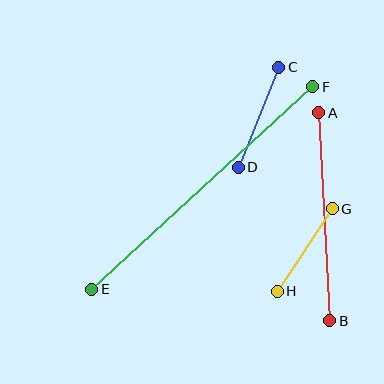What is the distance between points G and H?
The distance is approximately 99 pixels.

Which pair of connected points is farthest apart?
Points E and F are farthest apart.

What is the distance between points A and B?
The distance is approximately 208 pixels.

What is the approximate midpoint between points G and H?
The midpoint is at approximately (305, 250) pixels.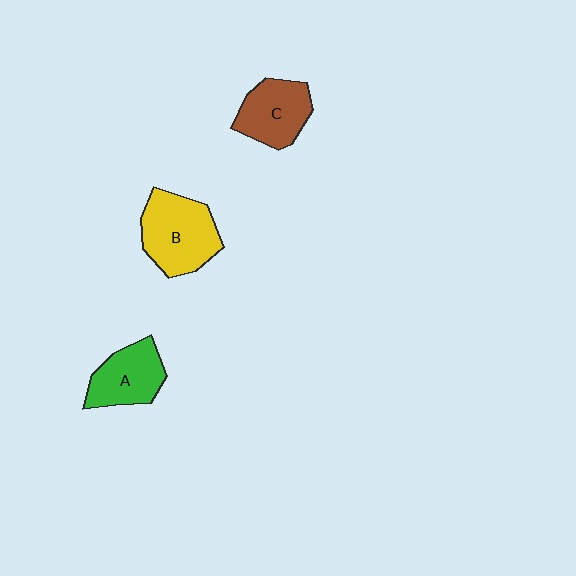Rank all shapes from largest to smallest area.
From largest to smallest: B (yellow), C (brown), A (green).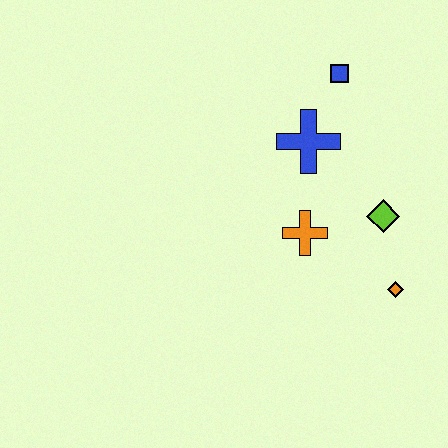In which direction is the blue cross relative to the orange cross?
The blue cross is above the orange cross.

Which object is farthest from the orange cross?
The blue square is farthest from the orange cross.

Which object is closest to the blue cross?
The blue square is closest to the blue cross.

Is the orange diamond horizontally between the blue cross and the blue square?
No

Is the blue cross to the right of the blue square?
No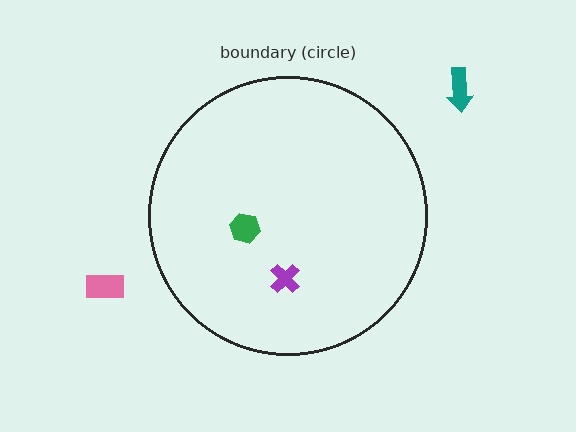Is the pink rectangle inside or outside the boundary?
Outside.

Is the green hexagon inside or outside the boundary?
Inside.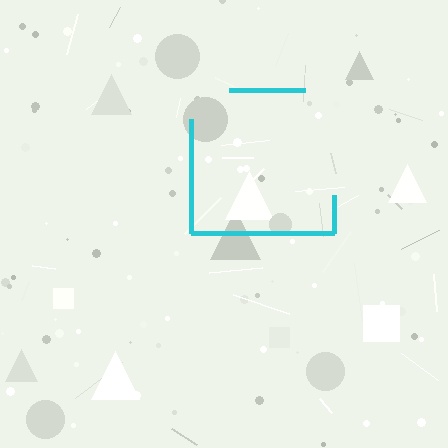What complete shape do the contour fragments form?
The contour fragments form a square.